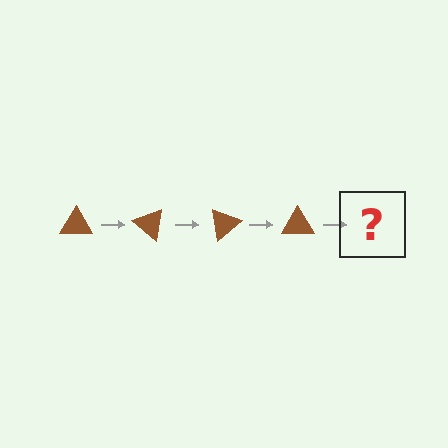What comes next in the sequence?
The next element should be a brown triangle rotated 160 degrees.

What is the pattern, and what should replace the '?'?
The pattern is that the triangle rotates 40 degrees each step. The '?' should be a brown triangle rotated 160 degrees.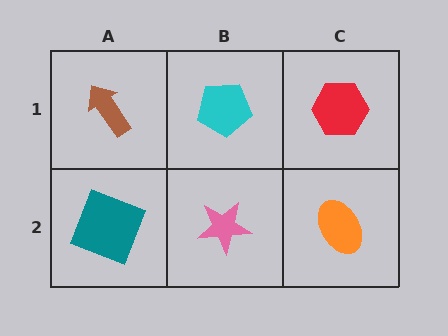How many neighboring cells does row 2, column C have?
2.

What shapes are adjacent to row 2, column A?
A brown arrow (row 1, column A), a pink star (row 2, column B).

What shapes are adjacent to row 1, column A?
A teal square (row 2, column A), a cyan pentagon (row 1, column B).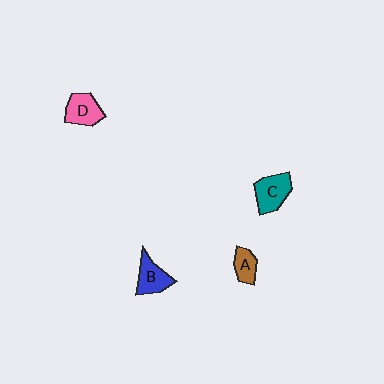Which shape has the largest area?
Shape C (teal).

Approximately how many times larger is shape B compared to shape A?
Approximately 1.5 times.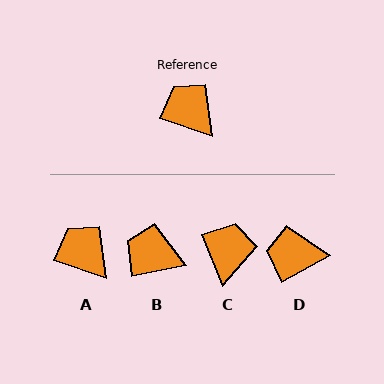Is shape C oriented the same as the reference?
No, it is off by about 49 degrees.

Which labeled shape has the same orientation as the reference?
A.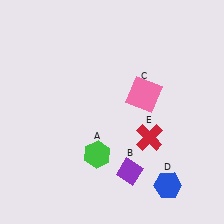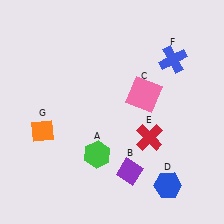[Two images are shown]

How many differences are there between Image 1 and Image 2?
There are 2 differences between the two images.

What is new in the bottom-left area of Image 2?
An orange diamond (G) was added in the bottom-left area of Image 2.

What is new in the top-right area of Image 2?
A blue cross (F) was added in the top-right area of Image 2.